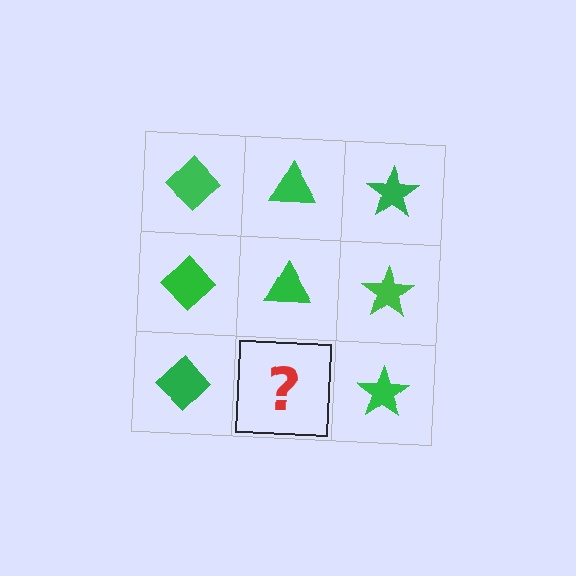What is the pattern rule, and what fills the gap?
The rule is that each column has a consistent shape. The gap should be filled with a green triangle.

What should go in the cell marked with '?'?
The missing cell should contain a green triangle.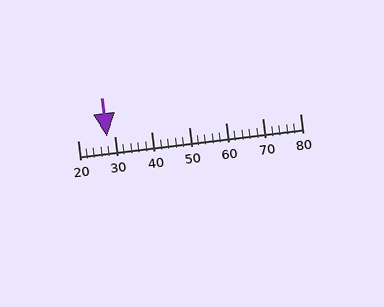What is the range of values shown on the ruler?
The ruler shows values from 20 to 80.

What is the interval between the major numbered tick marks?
The major tick marks are spaced 10 units apart.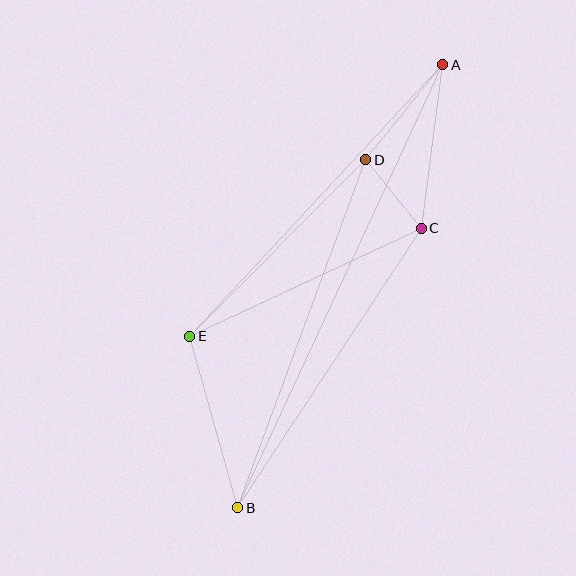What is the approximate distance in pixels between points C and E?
The distance between C and E is approximately 256 pixels.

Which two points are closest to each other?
Points C and D are closest to each other.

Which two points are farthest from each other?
Points A and B are farthest from each other.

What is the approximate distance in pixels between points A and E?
The distance between A and E is approximately 371 pixels.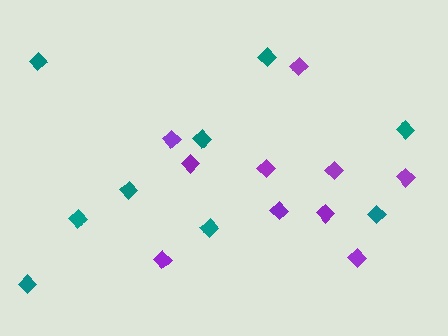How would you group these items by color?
There are 2 groups: one group of purple diamonds (10) and one group of teal diamonds (9).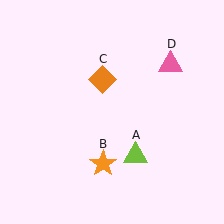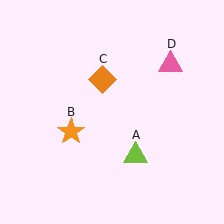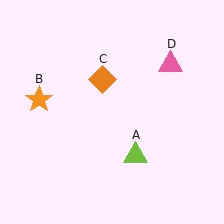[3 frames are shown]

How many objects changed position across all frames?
1 object changed position: orange star (object B).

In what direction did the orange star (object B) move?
The orange star (object B) moved up and to the left.